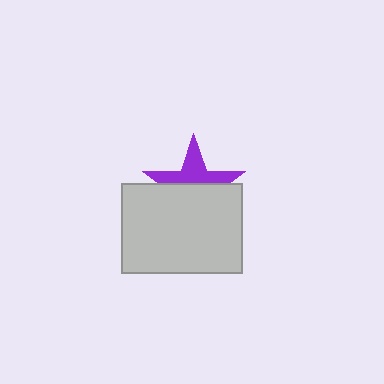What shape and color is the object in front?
The object in front is a light gray rectangle.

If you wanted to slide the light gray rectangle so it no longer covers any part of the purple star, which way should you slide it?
Slide it down — that is the most direct way to separate the two shapes.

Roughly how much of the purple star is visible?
About half of it is visible (roughly 45%).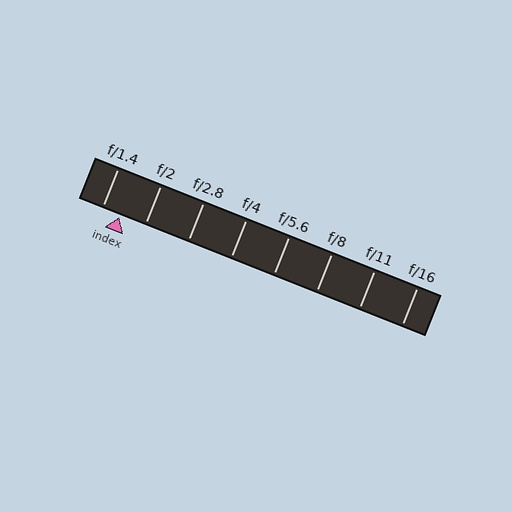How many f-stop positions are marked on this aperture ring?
There are 8 f-stop positions marked.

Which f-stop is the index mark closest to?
The index mark is closest to f/1.4.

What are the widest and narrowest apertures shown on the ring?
The widest aperture shown is f/1.4 and the narrowest is f/16.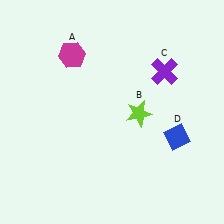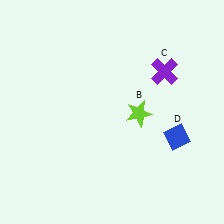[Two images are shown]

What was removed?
The magenta hexagon (A) was removed in Image 2.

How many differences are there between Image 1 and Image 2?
There is 1 difference between the two images.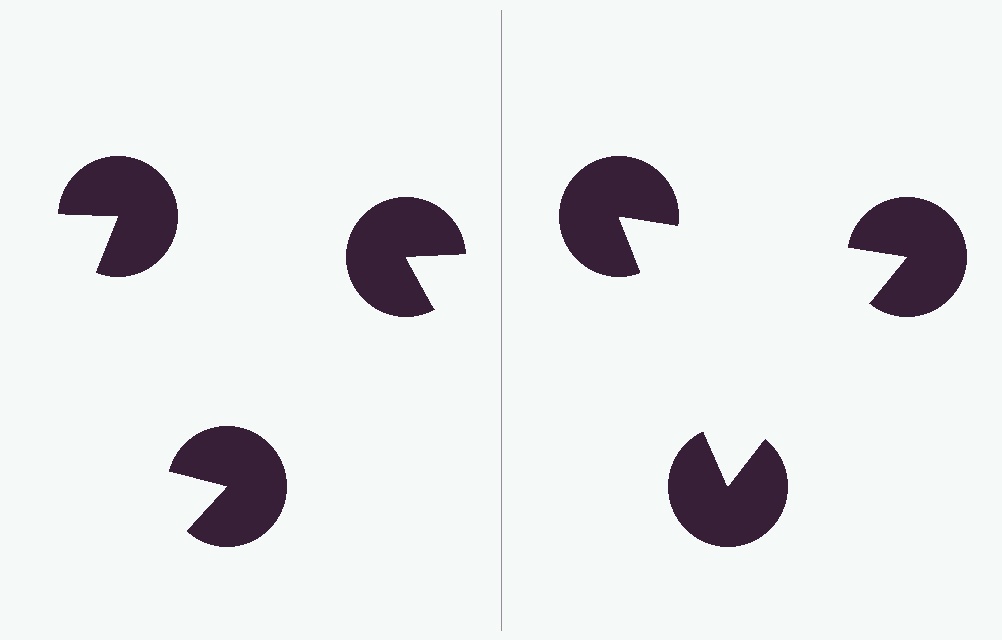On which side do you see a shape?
An illusory triangle appears on the right side. On the left side the wedge cuts are rotated, so no coherent shape forms.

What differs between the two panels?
The pac-man discs are positioned identically on both sides; only the wedge orientations differ. On the right they align to a triangle; on the left they are misaligned.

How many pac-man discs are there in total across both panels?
6 — 3 on each side.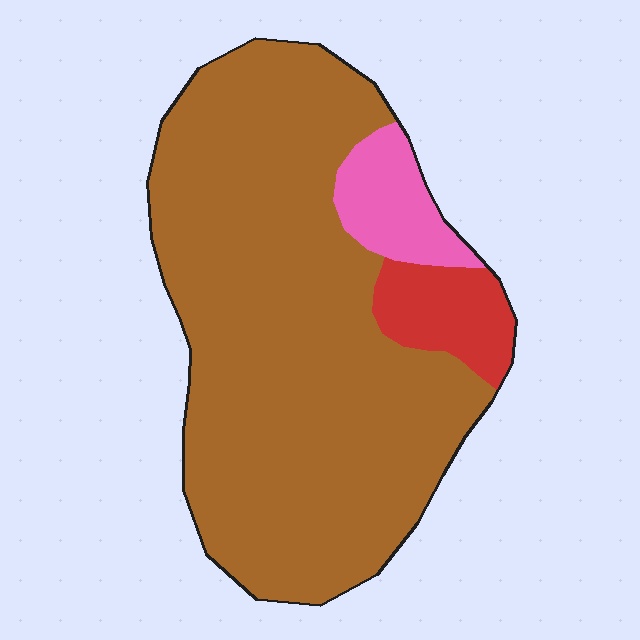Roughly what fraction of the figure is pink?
Pink takes up about one tenth (1/10) of the figure.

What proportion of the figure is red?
Red takes up about one tenth (1/10) of the figure.